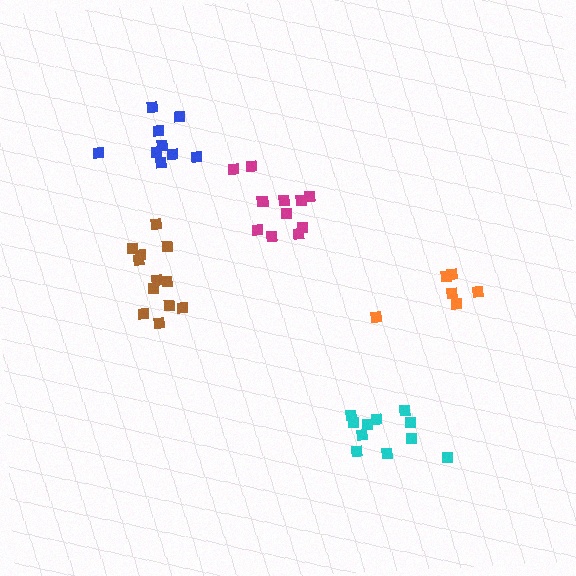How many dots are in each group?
Group 1: 11 dots, Group 2: 6 dots, Group 3: 11 dots, Group 4: 12 dots, Group 5: 9 dots (49 total).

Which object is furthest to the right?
The orange cluster is rightmost.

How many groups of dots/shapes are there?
There are 5 groups.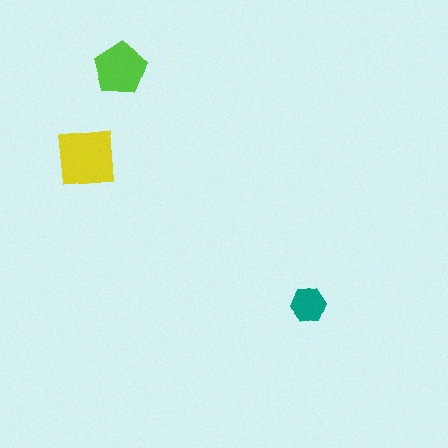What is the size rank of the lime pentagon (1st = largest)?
2nd.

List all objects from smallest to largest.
The teal hexagon, the lime pentagon, the yellow square.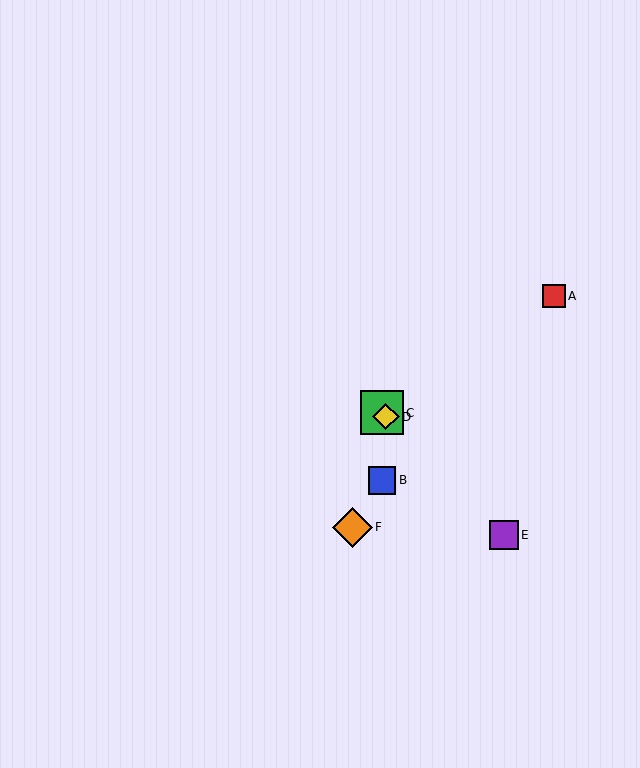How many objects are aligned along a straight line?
3 objects (C, D, E) are aligned along a straight line.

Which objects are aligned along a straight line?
Objects C, D, E are aligned along a straight line.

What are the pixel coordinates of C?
Object C is at (382, 413).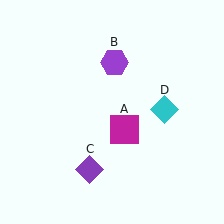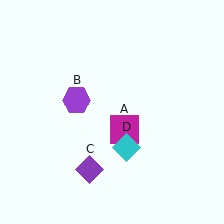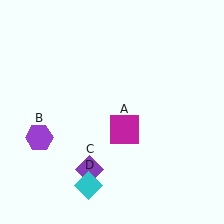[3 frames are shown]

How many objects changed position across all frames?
2 objects changed position: purple hexagon (object B), cyan diamond (object D).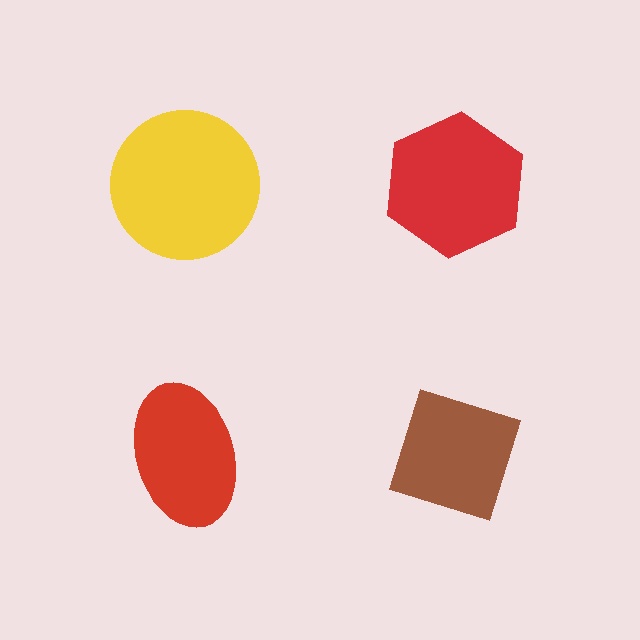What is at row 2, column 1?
A red ellipse.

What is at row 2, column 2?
A brown diamond.